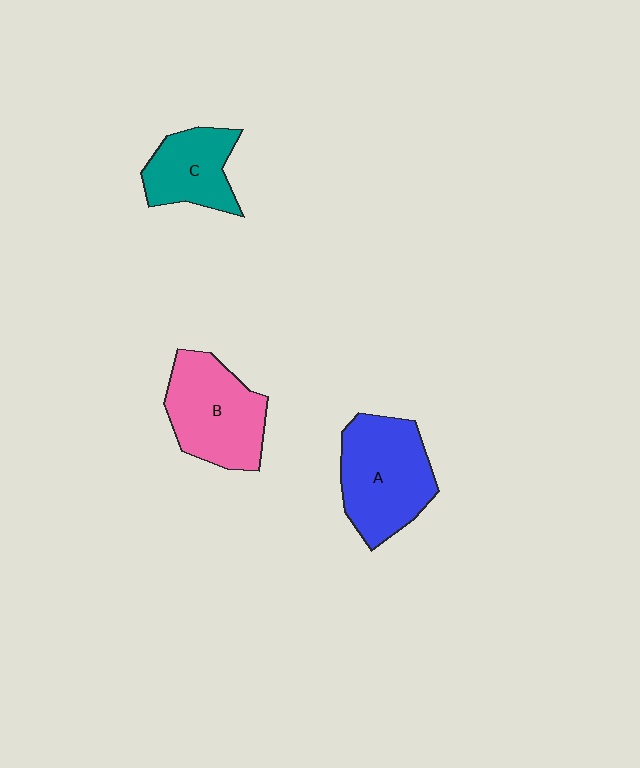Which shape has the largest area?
Shape A (blue).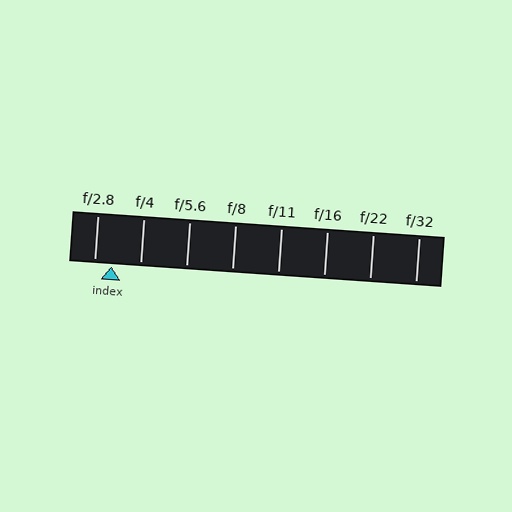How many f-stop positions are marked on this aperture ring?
There are 8 f-stop positions marked.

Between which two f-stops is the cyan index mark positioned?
The index mark is between f/2.8 and f/4.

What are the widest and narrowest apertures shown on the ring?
The widest aperture shown is f/2.8 and the narrowest is f/32.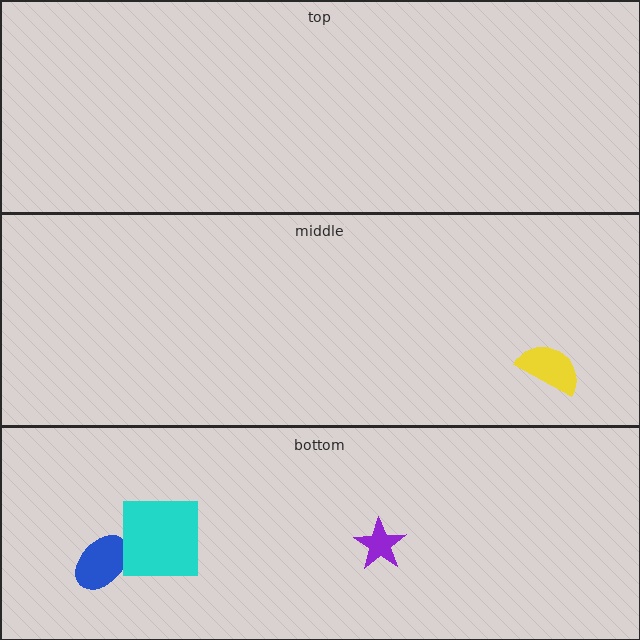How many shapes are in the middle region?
1.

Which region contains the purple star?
The bottom region.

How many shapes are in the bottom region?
3.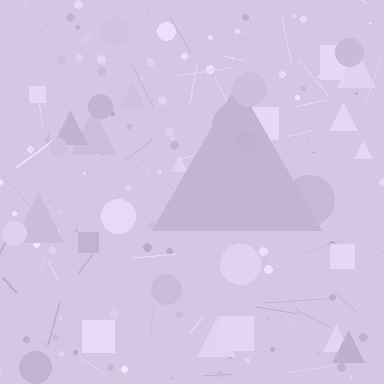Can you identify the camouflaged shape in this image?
The camouflaged shape is a triangle.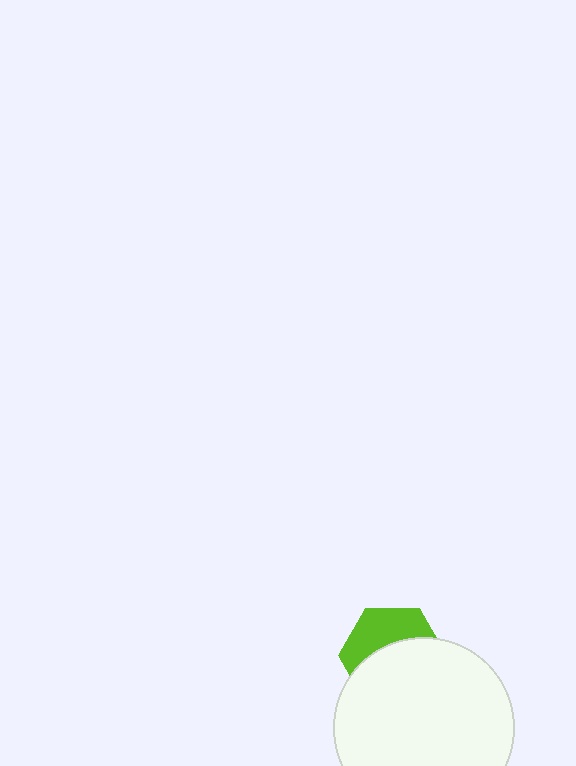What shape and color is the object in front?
The object in front is a white circle.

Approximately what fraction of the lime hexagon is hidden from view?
Roughly 59% of the lime hexagon is hidden behind the white circle.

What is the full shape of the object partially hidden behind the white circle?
The partially hidden object is a lime hexagon.